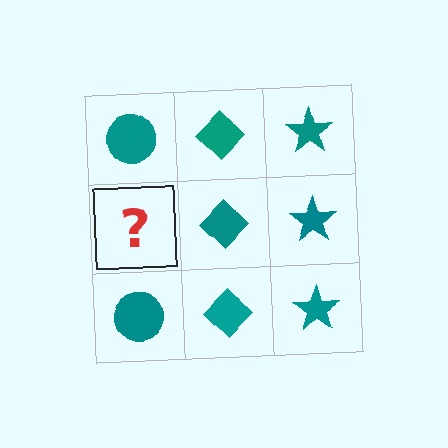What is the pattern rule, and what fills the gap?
The rule is that each column has a consistent shape. The gap should be filled with a teal circle.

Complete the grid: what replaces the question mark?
The question mark should be replaced with a teal circle.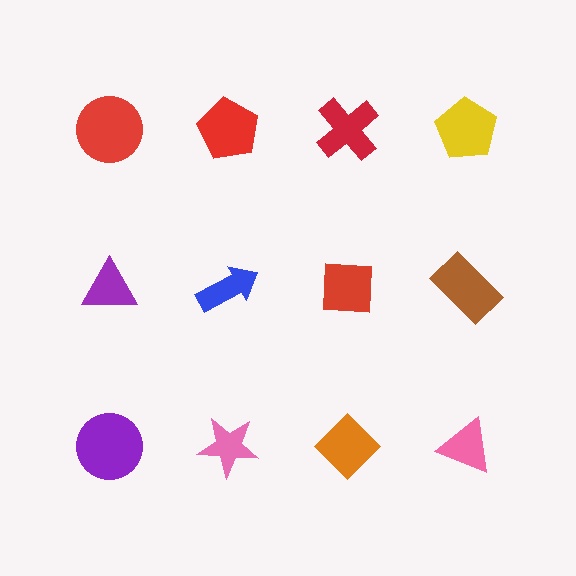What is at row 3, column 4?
A pink triangle.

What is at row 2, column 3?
A red square.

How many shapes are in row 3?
4 shapes.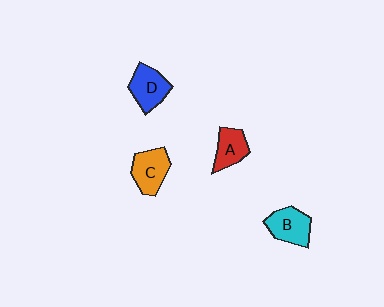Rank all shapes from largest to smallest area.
From largest to smallest: C (orange), D (blue), B (cyan), A (red).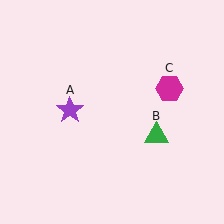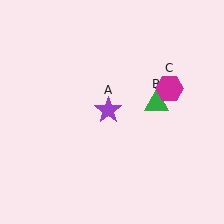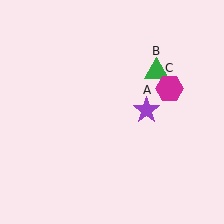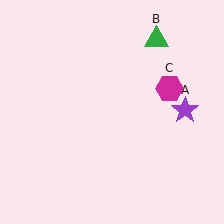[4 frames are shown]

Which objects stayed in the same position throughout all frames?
Magenta hexagon (object C) remained stationary.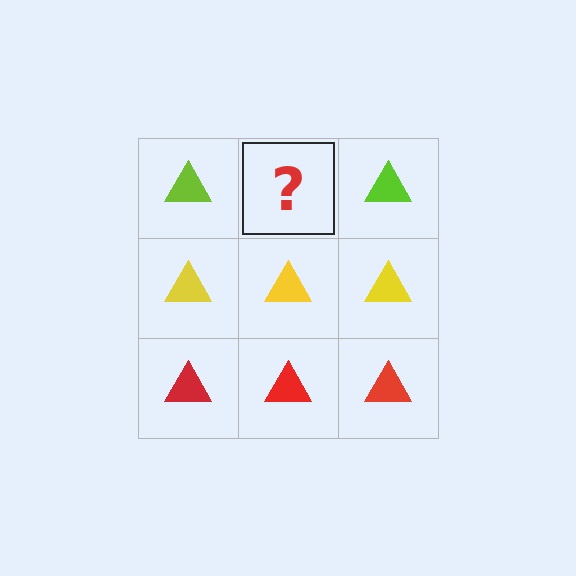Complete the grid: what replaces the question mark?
The question mark should be replaced with a lime triangle.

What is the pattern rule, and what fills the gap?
The rule is that each row has a consistent color. The gap should be filled with a lime triangle.